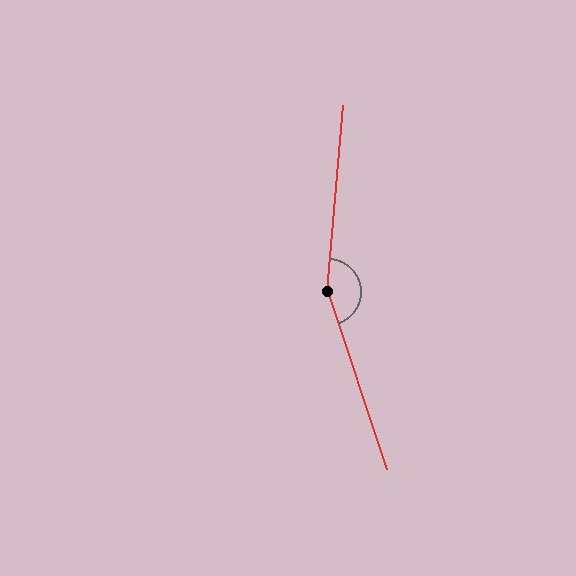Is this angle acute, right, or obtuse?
It is obtuse.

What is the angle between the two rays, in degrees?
Approximately 157 degrees.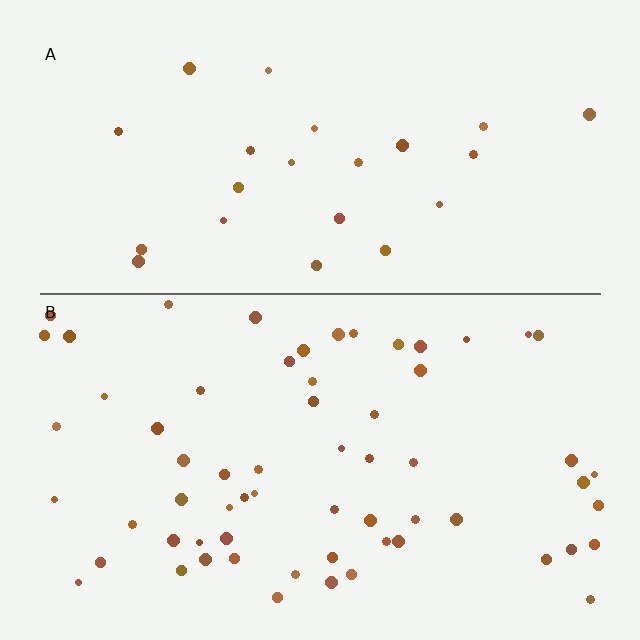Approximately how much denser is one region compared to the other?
Approximately 2.6× — region B over region A.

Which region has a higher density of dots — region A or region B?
B (the bottom).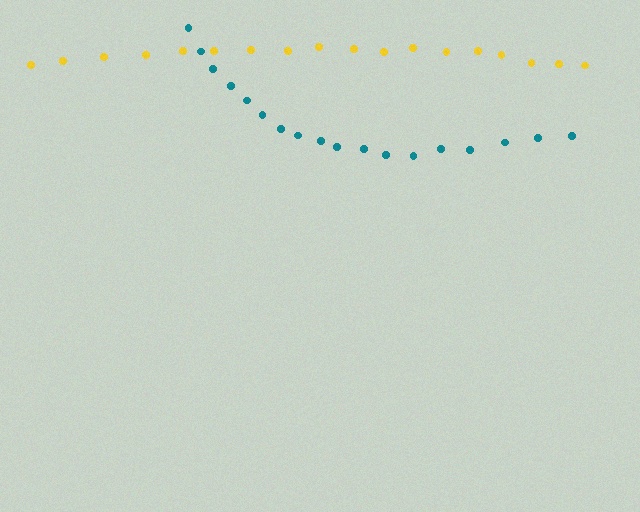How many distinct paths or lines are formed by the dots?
There are 2 distinct paths.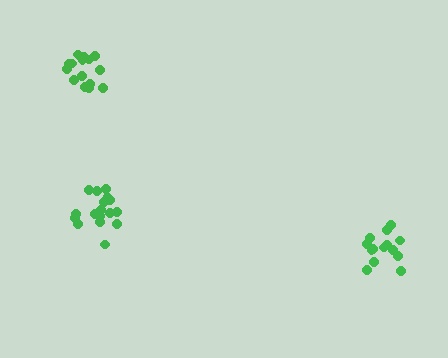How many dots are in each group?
Group 1: 17 dots, Group 2: 16 dots, Group 3: 14 dots (47 total).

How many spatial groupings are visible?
There are 3 spatial groupings.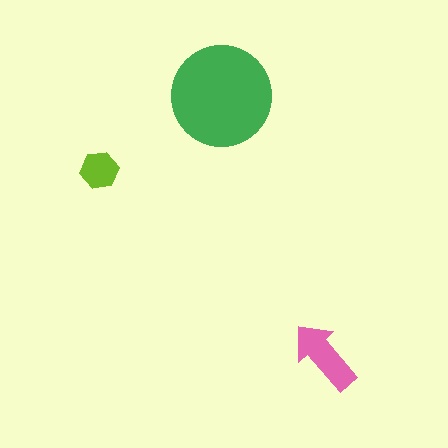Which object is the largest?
The green circle.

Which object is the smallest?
The lime hexagon.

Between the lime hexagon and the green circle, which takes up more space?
The green circle.